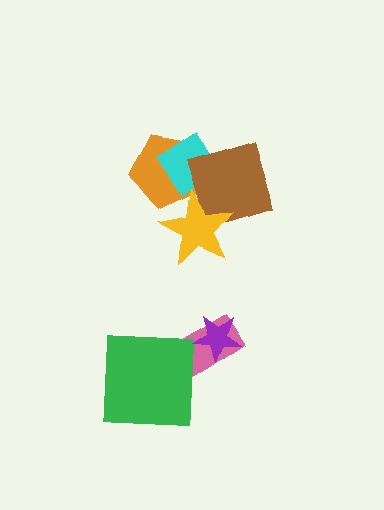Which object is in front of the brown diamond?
The yellow star is in front of the brown diamond.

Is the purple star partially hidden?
No, no other shape covers it.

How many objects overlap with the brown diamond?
3 objects overlap with the brown diamond.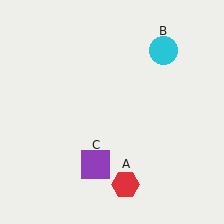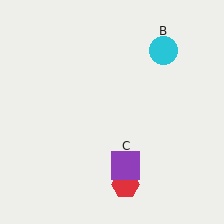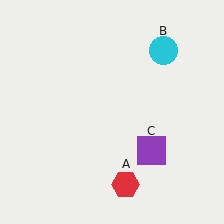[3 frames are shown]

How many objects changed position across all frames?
1 object changed position: purple square (object C).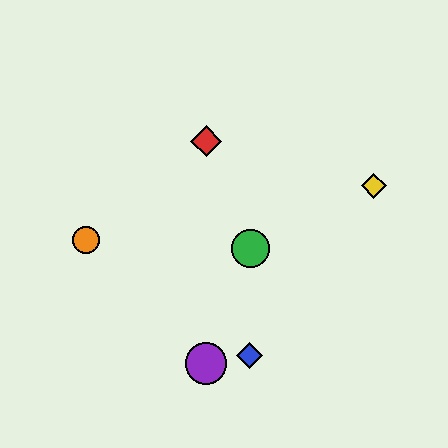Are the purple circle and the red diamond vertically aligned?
Yes, both are at x≈206.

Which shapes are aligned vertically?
The red diamond, the purple circle are aligned vertically.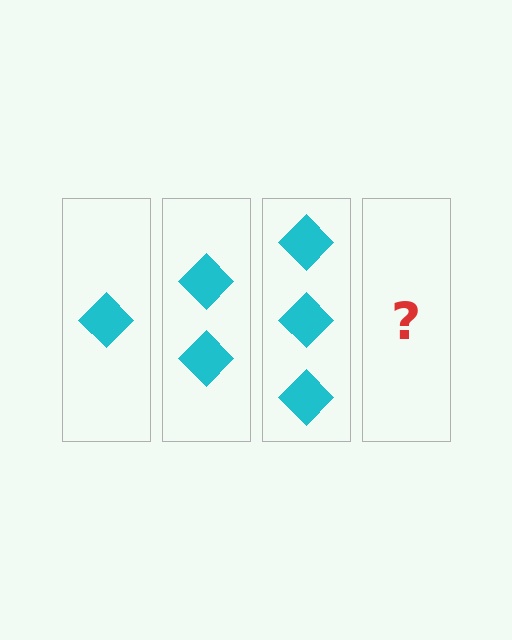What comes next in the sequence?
The next element should be 4 diamonds.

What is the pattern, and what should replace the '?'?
The pattern is that each step adds one more diamond. The '?' should be 4 diamonds.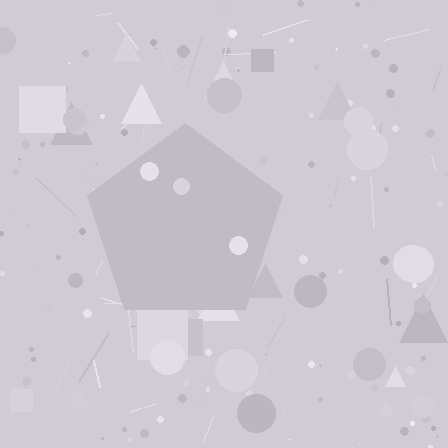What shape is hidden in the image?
A pentagon is hidden in the image.